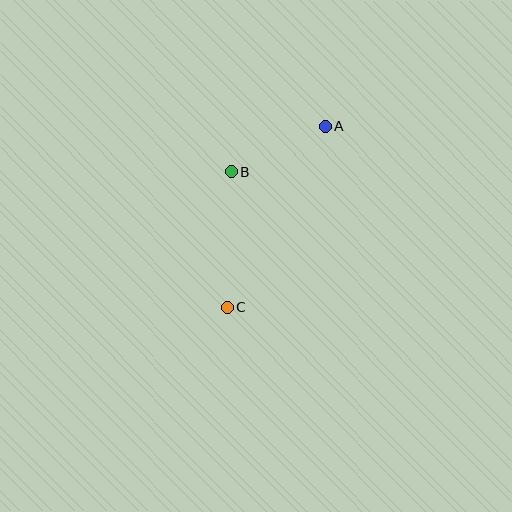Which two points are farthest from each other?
Points A and C are farthest from each other.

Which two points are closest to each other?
Points A and B are closest to each other.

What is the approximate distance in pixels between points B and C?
The distance between B and C is approximately 136 pixels.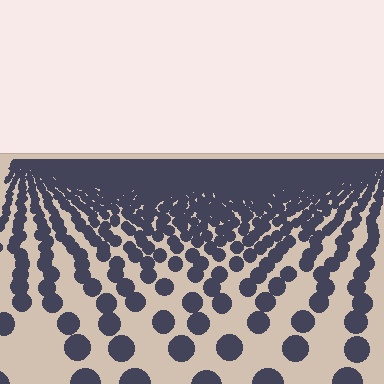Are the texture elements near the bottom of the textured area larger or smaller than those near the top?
Larger. Near the bottom, elements are closer to the viewer and appear at a bigger on-screen size.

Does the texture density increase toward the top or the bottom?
Density increases toward the top.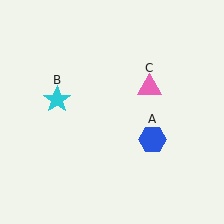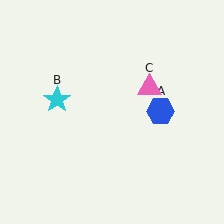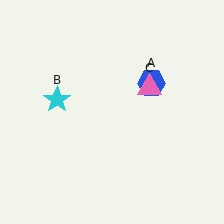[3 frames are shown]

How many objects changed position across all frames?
1 object changed position: blue hexagon (object A).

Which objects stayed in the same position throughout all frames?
Cyan star (object B) and pink triangle (object C) remained stationary.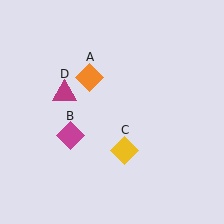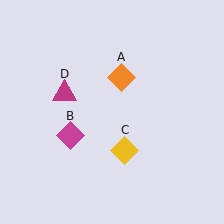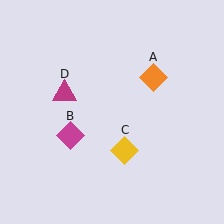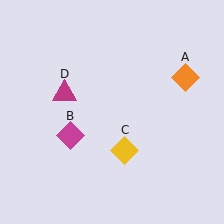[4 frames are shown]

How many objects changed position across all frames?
1 object changed position: orange diamond (object A).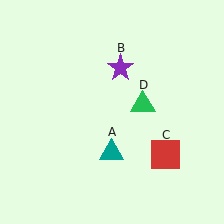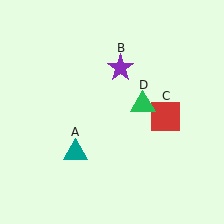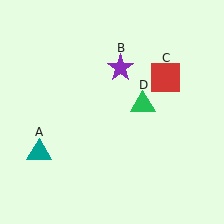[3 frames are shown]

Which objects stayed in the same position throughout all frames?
Purple star (object B) and green triangle (object D) remained stationary.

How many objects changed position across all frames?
2 objects changed position: teal triangle (object A), red square (object C).